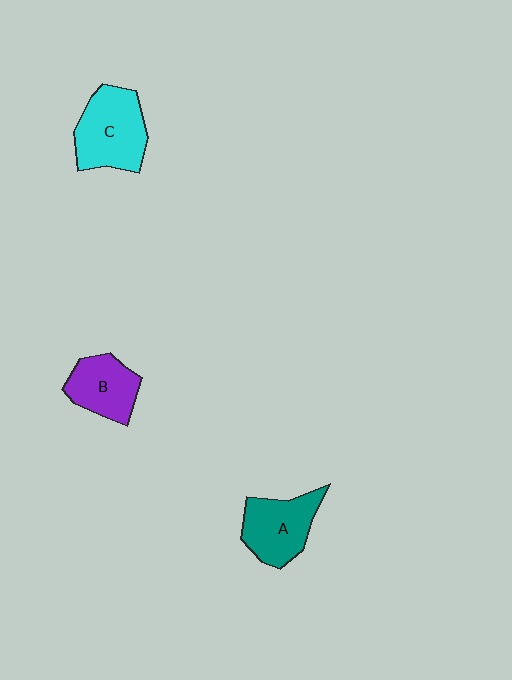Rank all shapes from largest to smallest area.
From largest to smallest: C (cyan), A (teal), B (purple).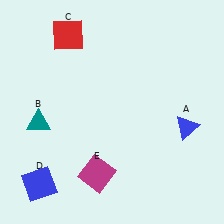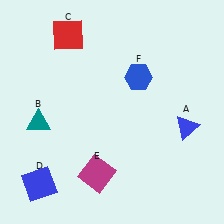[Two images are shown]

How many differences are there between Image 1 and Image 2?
There is 1 difference between the two images.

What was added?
A blue hexagon (F) was added in Image 2.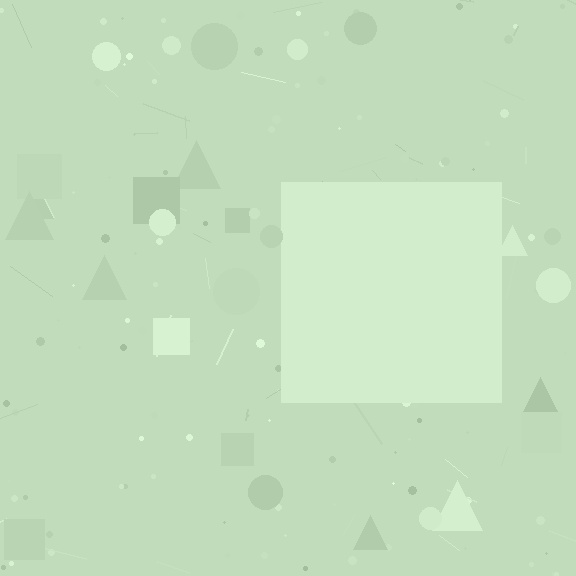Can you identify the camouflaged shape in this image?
The camouflaged shape is a square.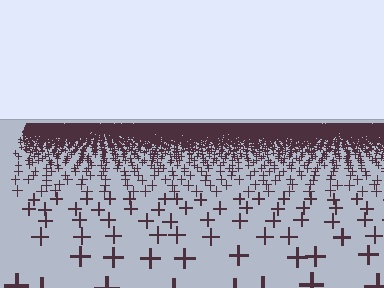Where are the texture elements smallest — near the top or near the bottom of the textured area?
Near the top.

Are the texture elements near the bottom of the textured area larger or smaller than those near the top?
Larger. Near the bottom, elements are closer to the viewer and appear at a bigger on-screen size.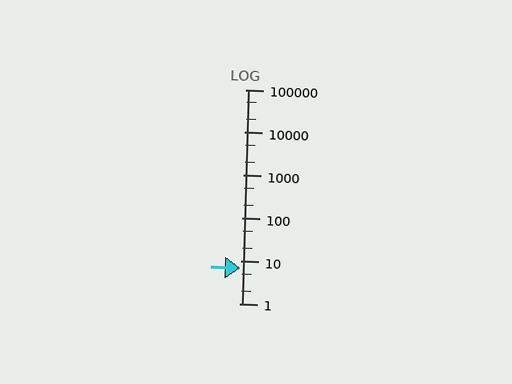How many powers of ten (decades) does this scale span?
The scale spans 5 decades, from 1 to 100000.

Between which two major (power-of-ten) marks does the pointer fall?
The pointer is between 1 and 10.